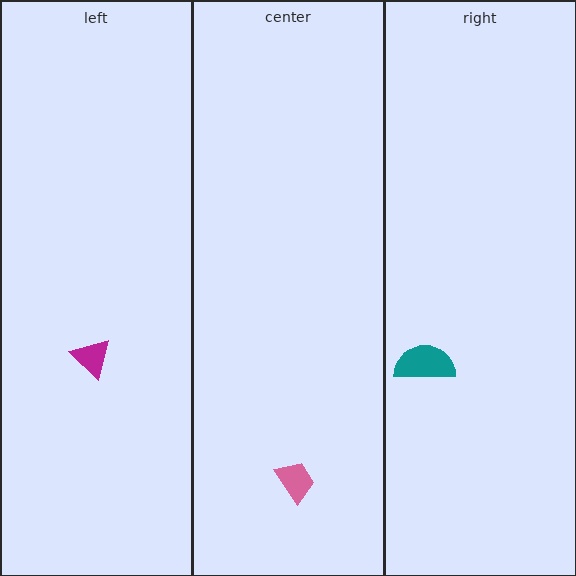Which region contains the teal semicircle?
The right region.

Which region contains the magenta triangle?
The left region.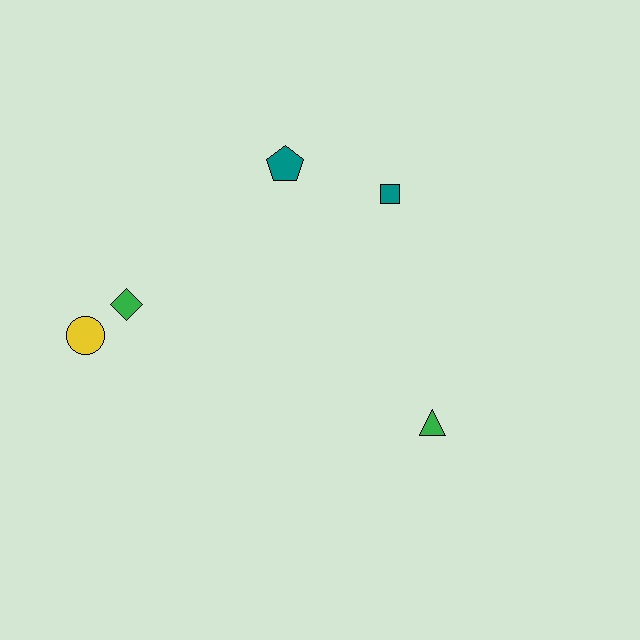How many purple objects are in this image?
There are no purple objects.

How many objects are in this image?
There are 5 objects.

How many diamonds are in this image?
There is 1 diamond.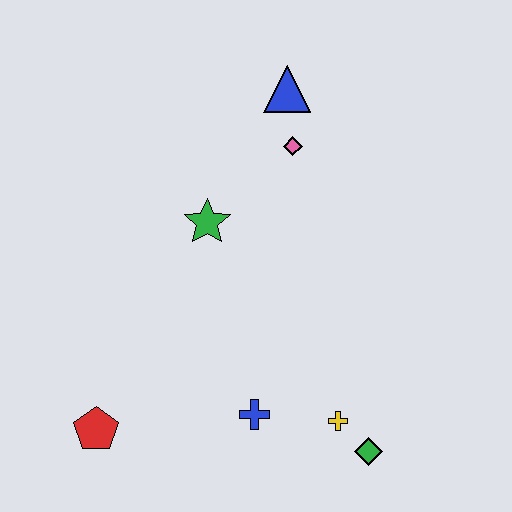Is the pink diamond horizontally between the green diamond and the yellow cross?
No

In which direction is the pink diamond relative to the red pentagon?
The pink diamond is above the red pentagon.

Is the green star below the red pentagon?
No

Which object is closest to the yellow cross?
The green diamond is closest to the yellow cross.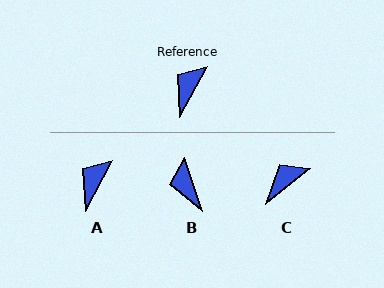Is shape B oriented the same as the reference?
No, it is off by about 47 degrees.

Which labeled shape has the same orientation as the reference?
A.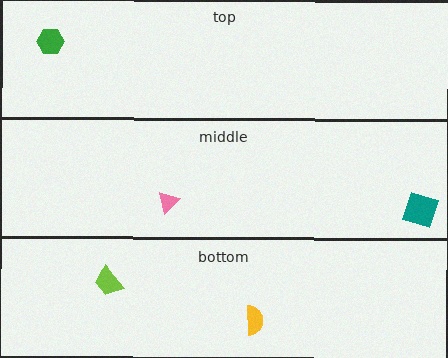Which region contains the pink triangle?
The middle region.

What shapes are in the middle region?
The pink triangle, the teal diamond.